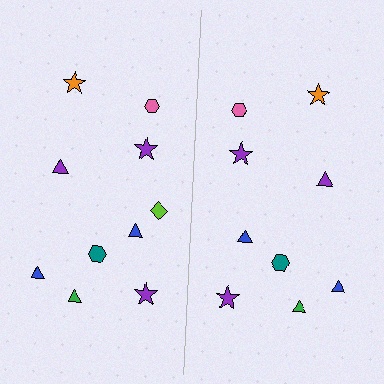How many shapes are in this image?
There are 19 shapes in this image.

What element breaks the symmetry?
A lime diamond is missing from the right side.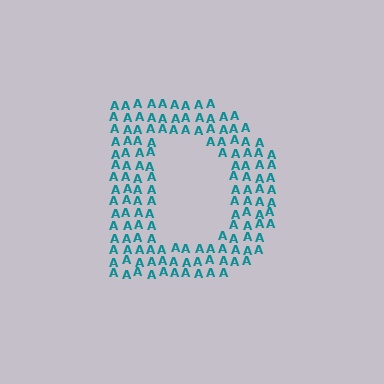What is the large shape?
The large shape is the letter D.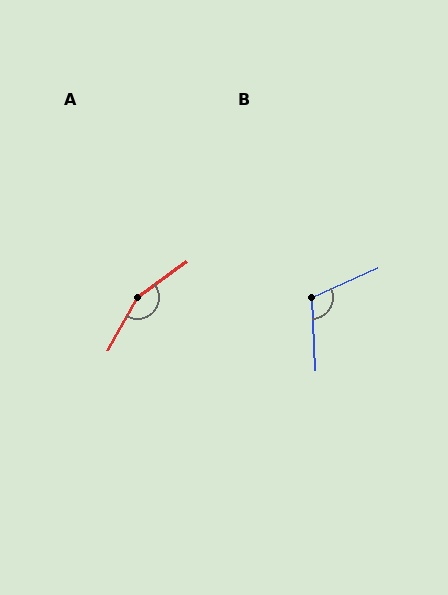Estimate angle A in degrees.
Approximately 155 degrees.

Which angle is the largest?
A, at approximately 155 degrees.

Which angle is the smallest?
B, at approximately 111 degrees.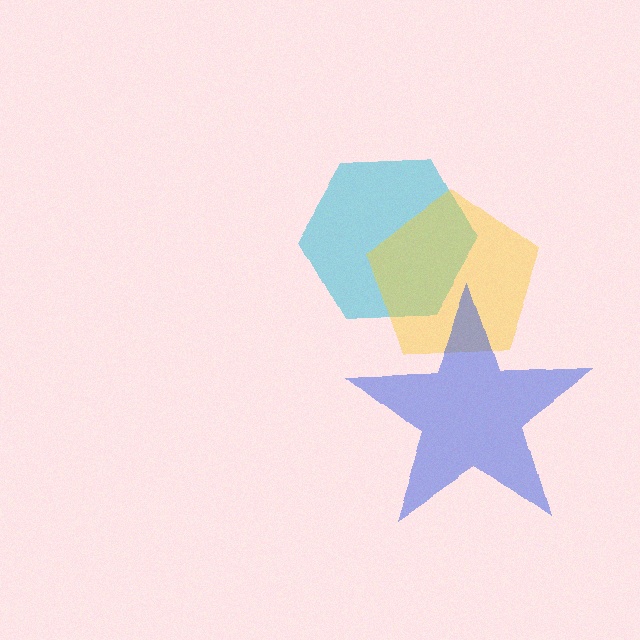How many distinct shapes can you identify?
There are 3 distinct shapes: a cyan hexagon, a yellow pentagon, a blue star.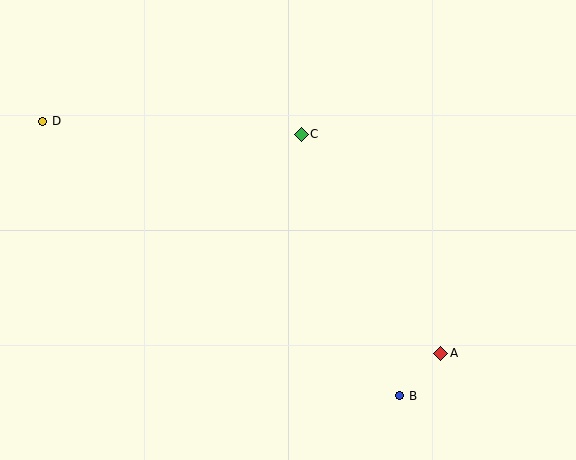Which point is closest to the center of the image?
Point C at (301, 134) is closest to the center.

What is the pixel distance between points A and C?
The distance between A and C is 260 pixels.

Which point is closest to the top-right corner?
Point C is closest to the top-right corner.